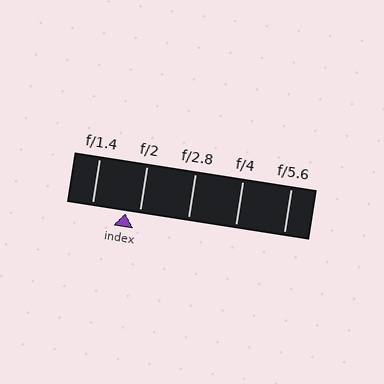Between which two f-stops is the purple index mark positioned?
The index mark is between f/1.4 and f/2.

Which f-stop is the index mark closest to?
The index mark is closest to f/2.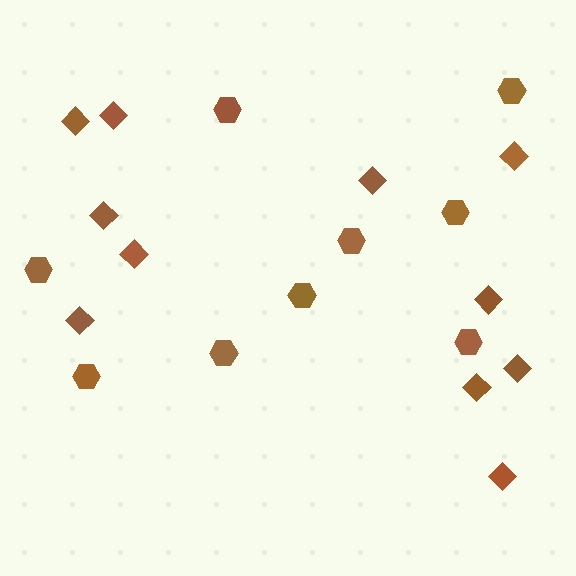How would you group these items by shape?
There are 2 groups: one group of diamonds (11) and one group of hexagons (9).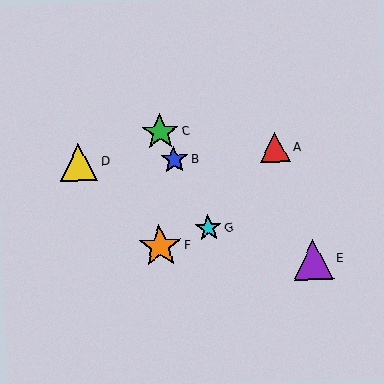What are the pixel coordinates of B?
Object B is at (174, 160).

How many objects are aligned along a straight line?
3 objects (B, C, G) are aligned along a straight line.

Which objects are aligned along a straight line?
Objects B, C, G are aligned along a straight line.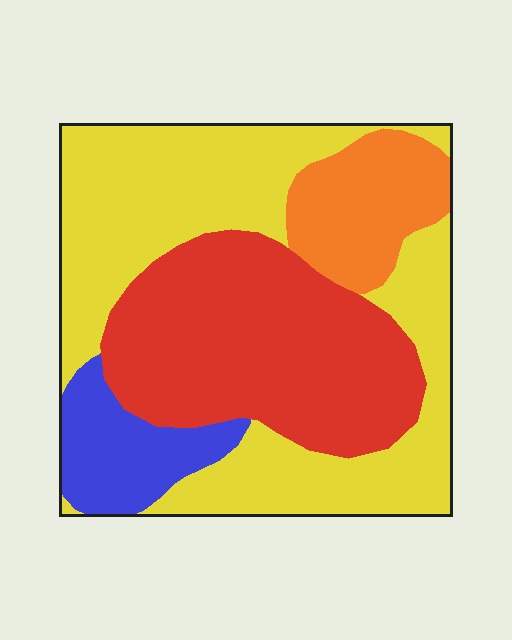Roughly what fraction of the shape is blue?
Blue covers about 10% of the shape.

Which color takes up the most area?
Yellow, at roughly 45%.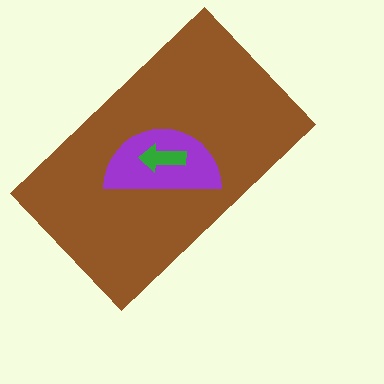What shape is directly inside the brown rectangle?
The purple semicircle.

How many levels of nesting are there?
3.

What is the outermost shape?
The brown rectangle.